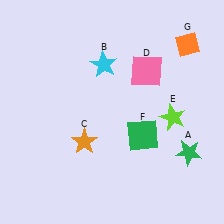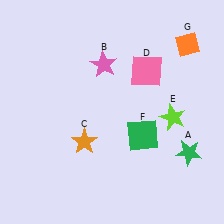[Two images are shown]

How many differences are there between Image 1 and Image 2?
There is 1 difference between the two images.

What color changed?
The star (B) changed from cyan in Image 1 to pink in Image 2.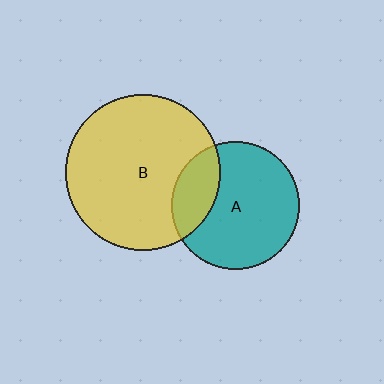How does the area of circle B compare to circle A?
Approximately 1.5 times.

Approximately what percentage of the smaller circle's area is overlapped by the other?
Approximately 25%.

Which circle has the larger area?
Circle B (yellow).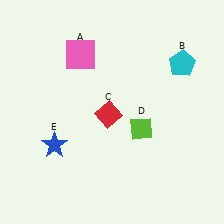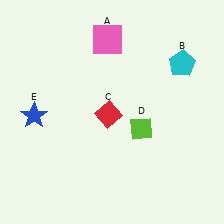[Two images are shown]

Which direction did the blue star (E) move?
The blue star (E) moved up.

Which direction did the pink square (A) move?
The pink square (A) moved right.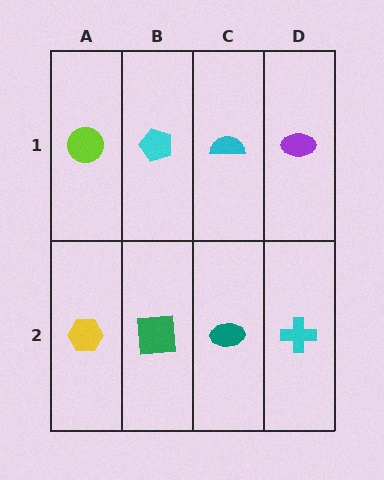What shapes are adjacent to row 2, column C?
A cyan semicircle (row 1, column C), a green square (row 2, column B), a cyan cross (row 2, column D).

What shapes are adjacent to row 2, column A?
A lime circle (row 1, column A), a green square (row 2, column B).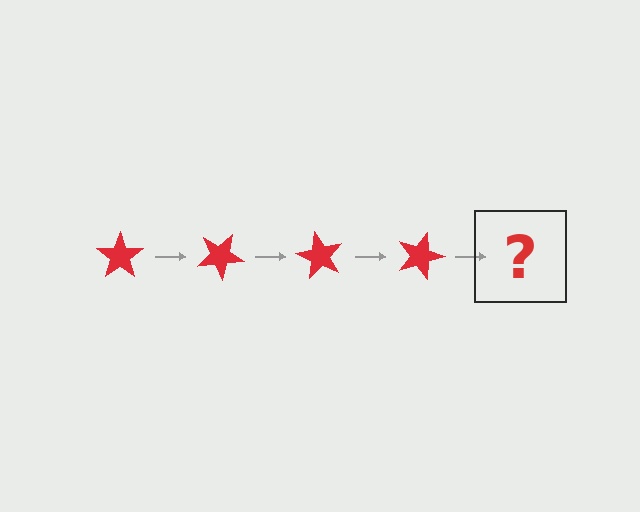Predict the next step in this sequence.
The next step is a red star rotated 120 degrees.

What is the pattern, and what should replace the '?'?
The pattern is that the star rotates 30 degrees each step. The '?' should be a red star rotated 120 degrees.